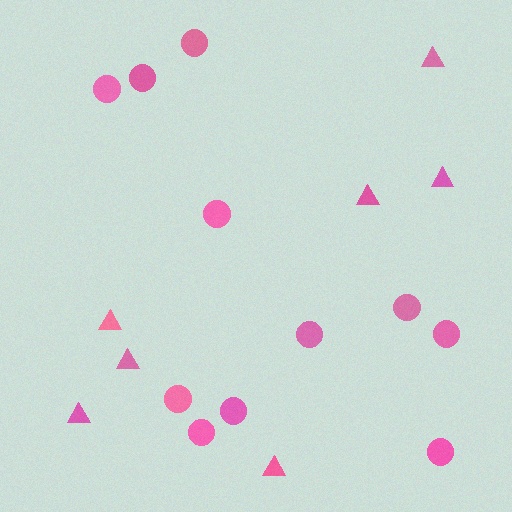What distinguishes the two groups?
There are 2 groups: one group of circles (11) and one group of triangles (7).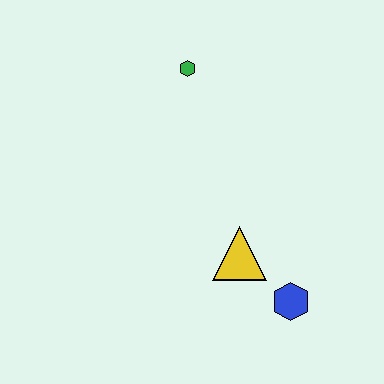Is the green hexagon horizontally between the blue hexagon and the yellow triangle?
No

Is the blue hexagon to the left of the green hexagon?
No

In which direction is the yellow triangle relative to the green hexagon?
The yellow triangle is below the green hexagon.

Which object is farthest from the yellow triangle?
The green hexagon is farthest from the yellow triangle.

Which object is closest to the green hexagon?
The yellow triangle is closest to the green hexagon.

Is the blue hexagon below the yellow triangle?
Yes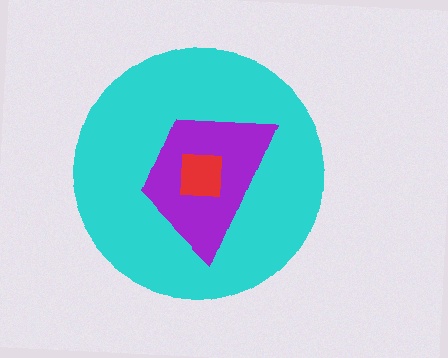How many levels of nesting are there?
3.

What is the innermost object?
The red square.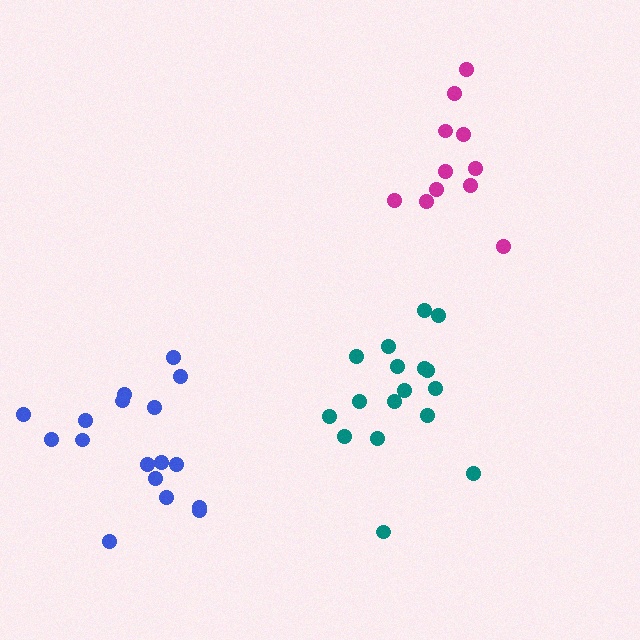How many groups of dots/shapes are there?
There are 3 groups.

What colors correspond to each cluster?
The clusters are colored: magenta, blue, teal.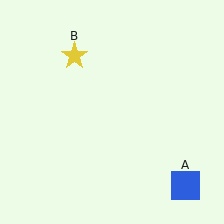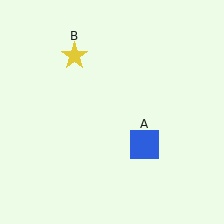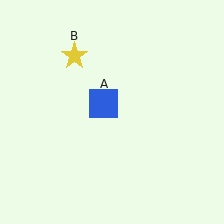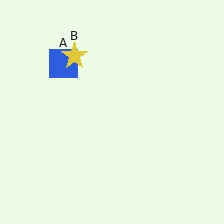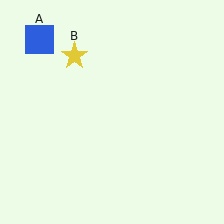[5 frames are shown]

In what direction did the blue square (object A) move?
The blue square (object A) moved up and to the left.